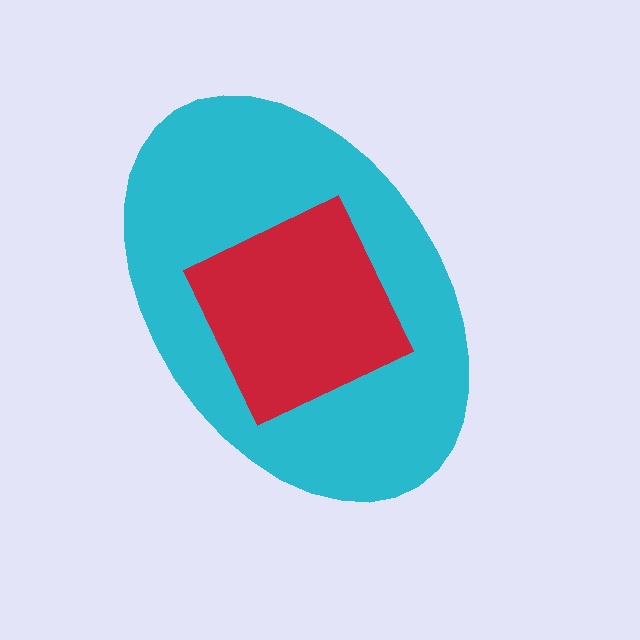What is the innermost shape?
The red square.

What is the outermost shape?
The cyan ellipse.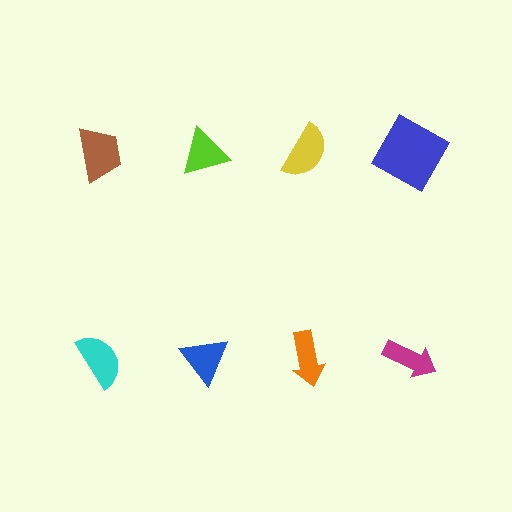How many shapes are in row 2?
4 shapes.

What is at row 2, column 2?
A blue triangle.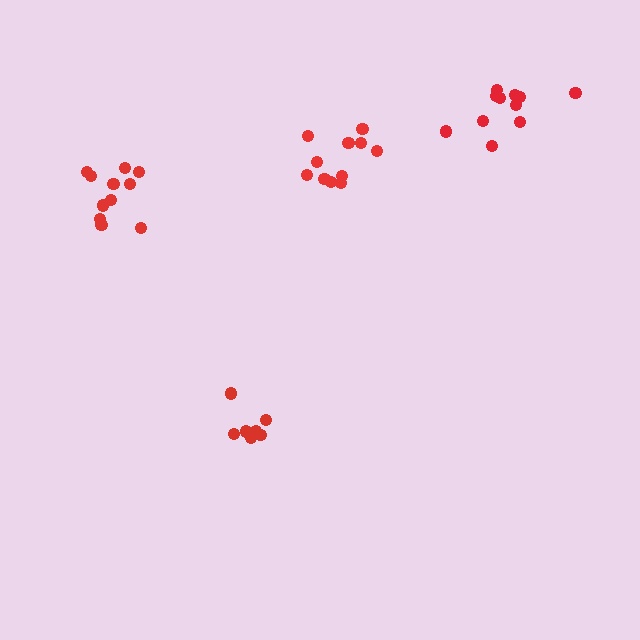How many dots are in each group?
Group 1: 7 dots, Group 2: 11 dots, Group 3: 11 dots, Group 4: 11 dots (40 total).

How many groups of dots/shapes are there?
There are 4 groups.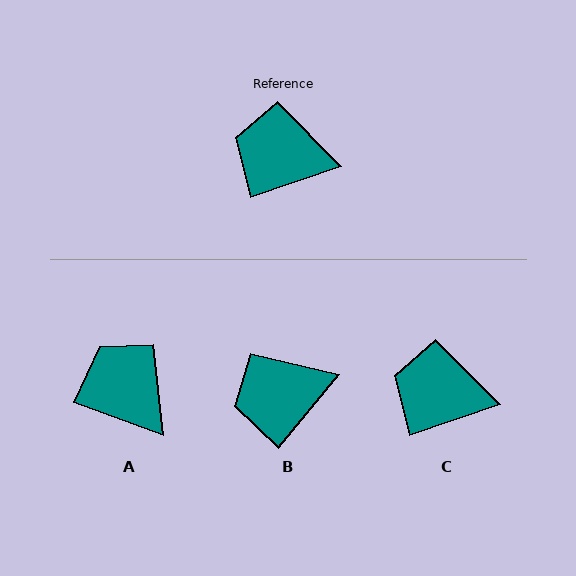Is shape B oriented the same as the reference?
No, it is off by about 32 degrees.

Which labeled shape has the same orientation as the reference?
C.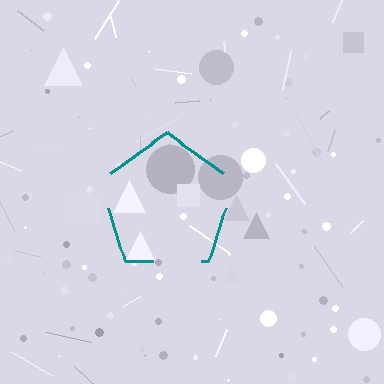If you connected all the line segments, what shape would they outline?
They would outline a pentagon.